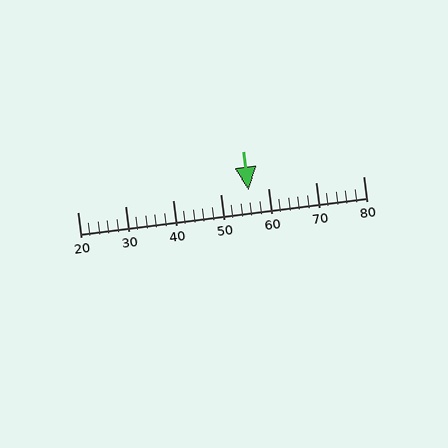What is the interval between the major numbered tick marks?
The major tick marks are spaced 10 units apart.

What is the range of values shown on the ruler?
The ruler shows values from 20 to 80.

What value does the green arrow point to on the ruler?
The green arrow points to approximately 56.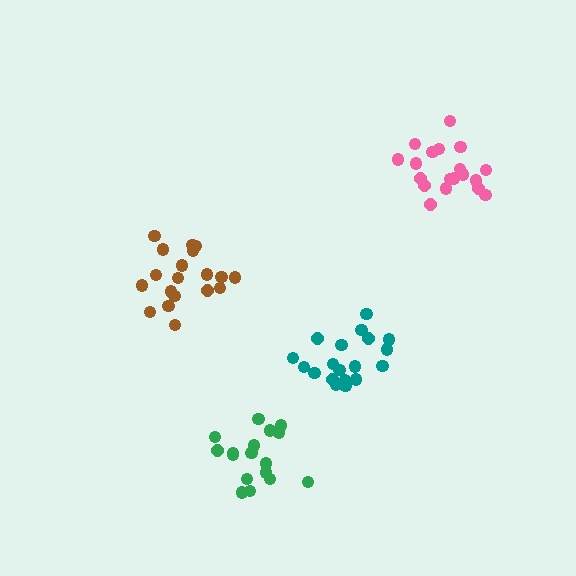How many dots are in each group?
Group 1: 17 dots, Group 2: 19 dots, Group 3: 19 dots, Group 4: 19 dots (74 total).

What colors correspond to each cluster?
The clusters are colored: green, teal, brown, pink.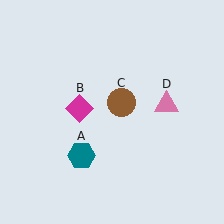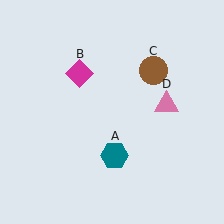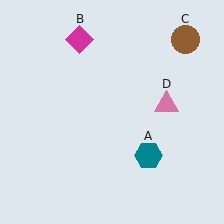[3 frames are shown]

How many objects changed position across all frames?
3 objects changed position: teal hexagon (object A), magenta diamond (object B), brown circle (object C).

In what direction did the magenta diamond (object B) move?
The magenta diamond (object B) moved up.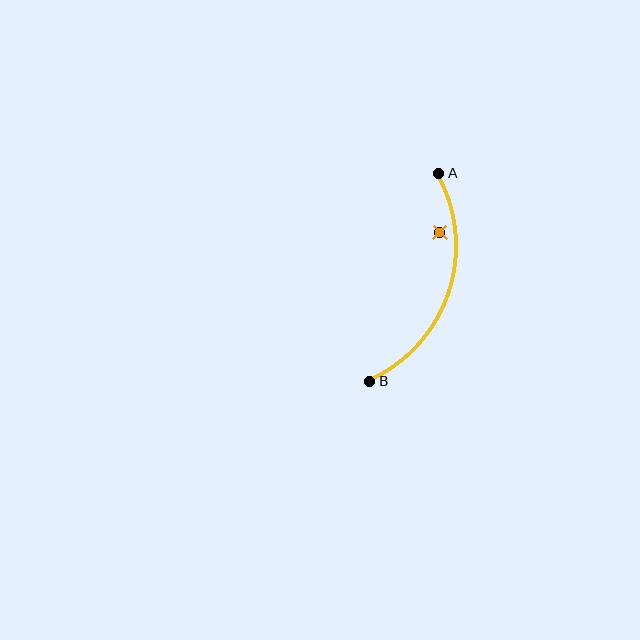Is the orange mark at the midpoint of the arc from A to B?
No — the orange mark does not lie on the arc at all. It sits slightly inside the curve.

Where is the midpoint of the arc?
The arc midpoint is the point on the curve farthest from the straight line joining A and B. It sits to the right of that line.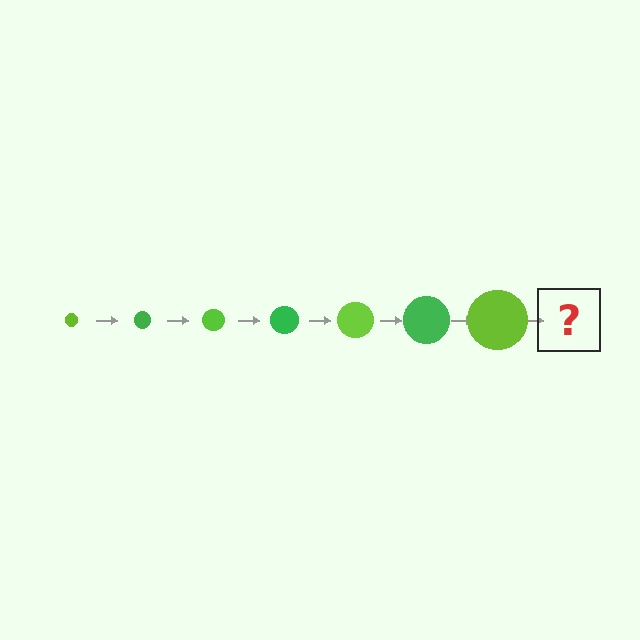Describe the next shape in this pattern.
It should be a green circle, larger than the previous one.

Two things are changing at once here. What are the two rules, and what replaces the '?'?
The two rules are that the circle grows larger each step and the color cycles through lime and green. The '?' should be a green circle, larger than the previous one.